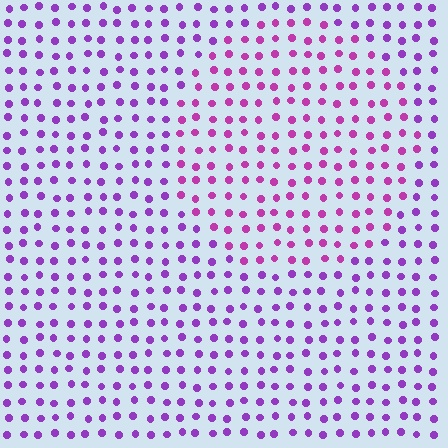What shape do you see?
I see a circle.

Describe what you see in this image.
The image is filled with small purple elements in a uniform arrangement. A circle-shaped region is visible where the elements are tinted to a slightly different hue, forming a subtle color boundary.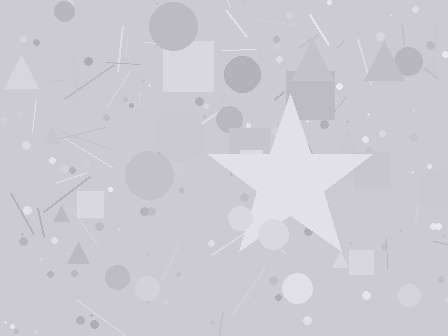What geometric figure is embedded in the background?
A star is embedded in the background.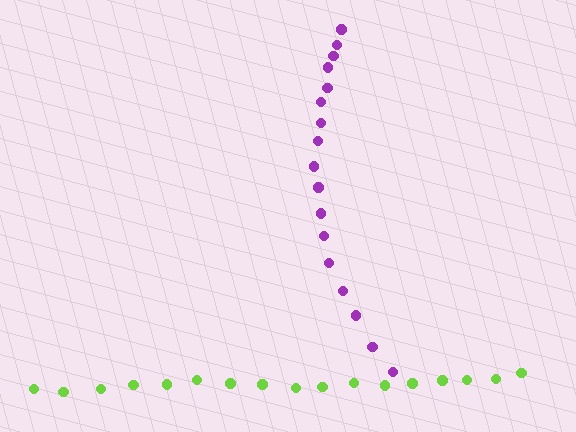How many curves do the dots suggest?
There are 2 distinct paths.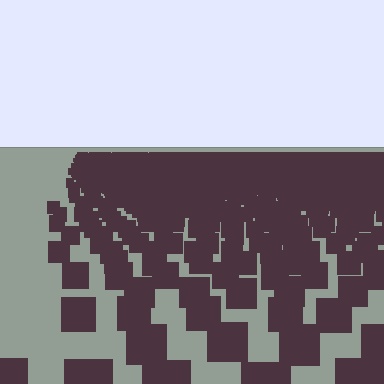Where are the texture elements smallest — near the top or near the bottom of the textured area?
Near the top.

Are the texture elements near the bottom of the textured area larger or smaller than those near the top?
Larger. Near the bottom, elements are closer to the viewer and appear at a bigger on-screen size.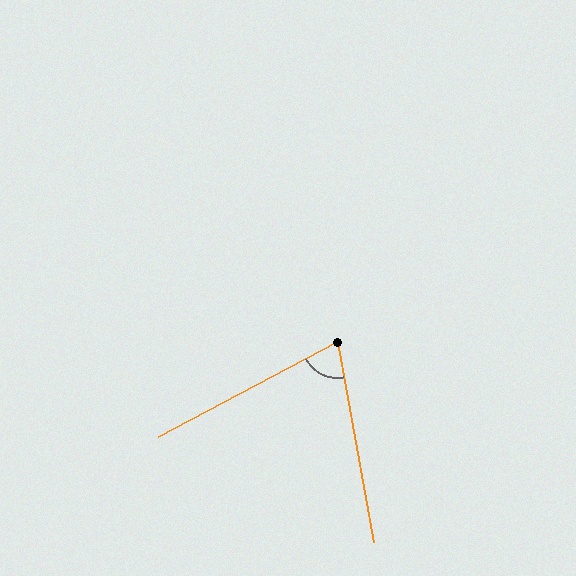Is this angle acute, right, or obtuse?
It is acute.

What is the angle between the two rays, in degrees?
Approximately 72 degrees.